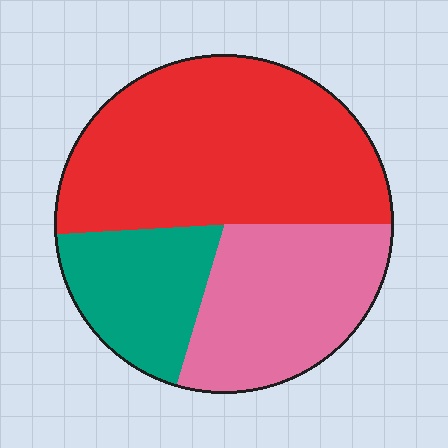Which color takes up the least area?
Teal, at roughly 20%.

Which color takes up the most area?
Red, at roughly 50%.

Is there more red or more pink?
Red.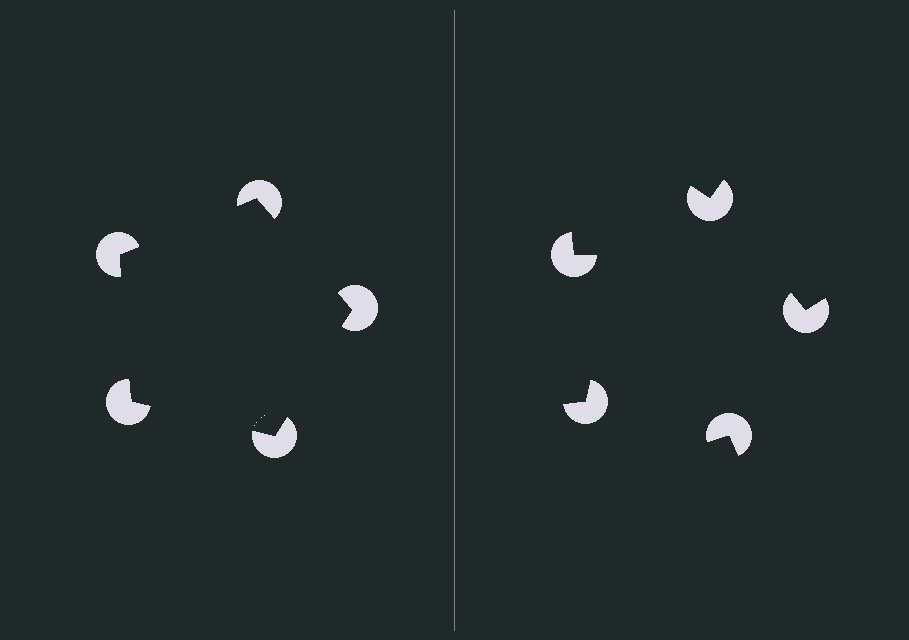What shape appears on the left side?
An illusory pentagon.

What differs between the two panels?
The pac-man discs are positioned identically on both sides; only the wedge orientations differ. On the left they align to a pentagon; on the right they are misaligned.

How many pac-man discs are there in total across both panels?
10 — 5 on each side.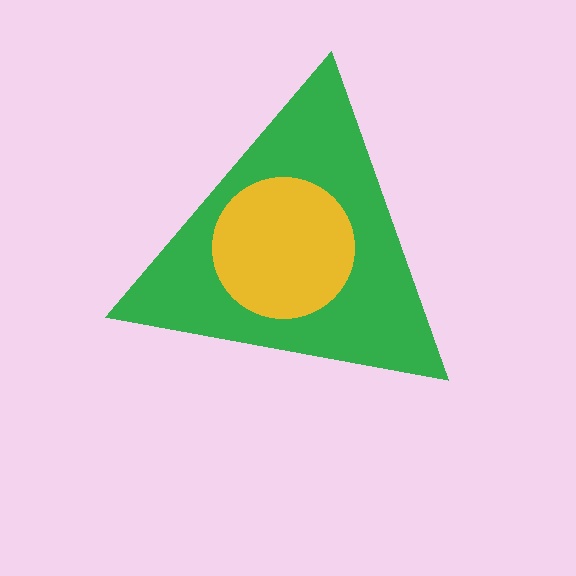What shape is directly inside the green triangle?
The yellow circle.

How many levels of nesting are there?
2.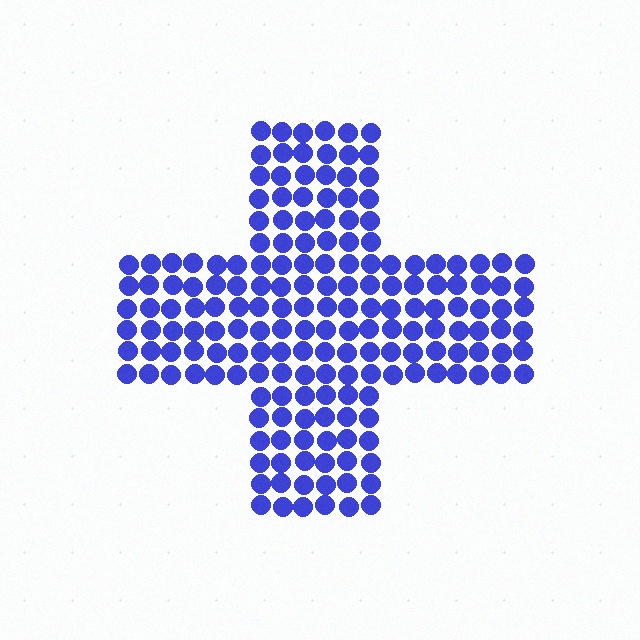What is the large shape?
The large shape is a cross.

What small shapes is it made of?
It is made of small circles.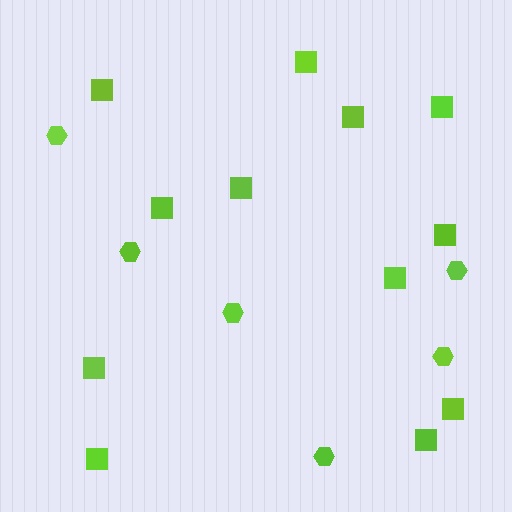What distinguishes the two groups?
There are 2 groups: one group of squares (12) and one group of hexagons (6).